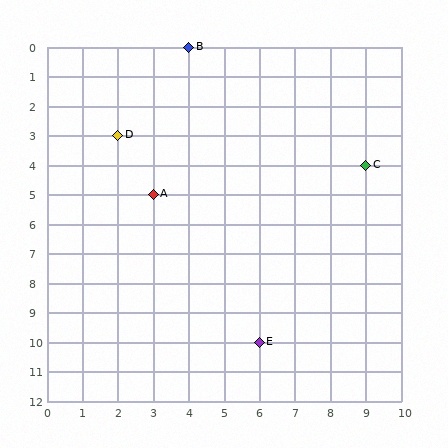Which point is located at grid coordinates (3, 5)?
Point A is at (3, 5).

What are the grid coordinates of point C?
Point C is at grid coordinates (9, 4).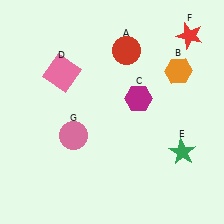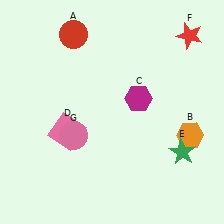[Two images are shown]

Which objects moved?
The objects that moved are: the red circle (A), the orange hexagon (B), the pink square (D).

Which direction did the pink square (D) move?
The pink square (D) moved down.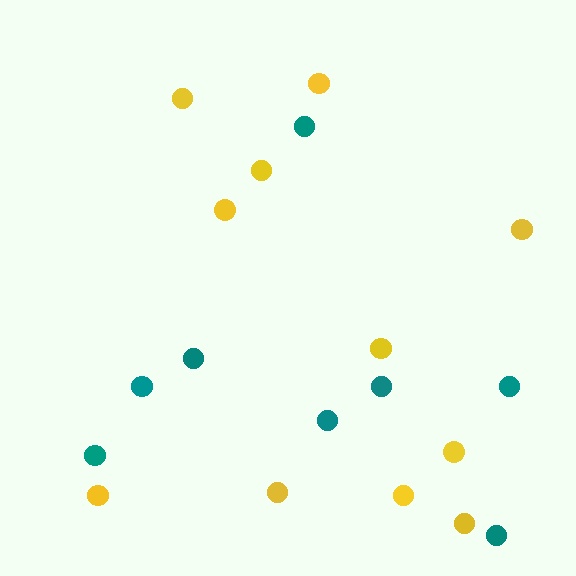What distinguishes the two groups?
There are 2 groups: one group of yellow circles (11) and one group of teal circles (8).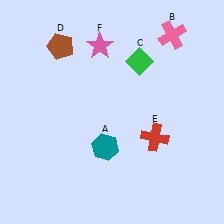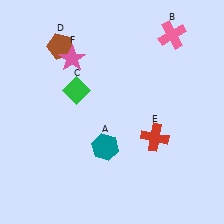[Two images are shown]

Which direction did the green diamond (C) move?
The green diamond (C) moved left.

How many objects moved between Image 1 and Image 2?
2 objects moved between the two images.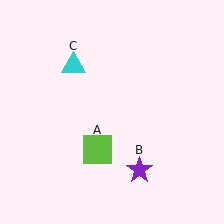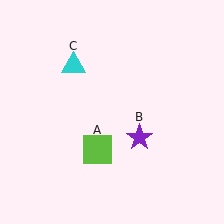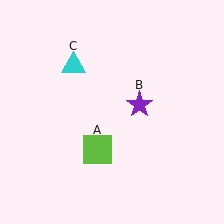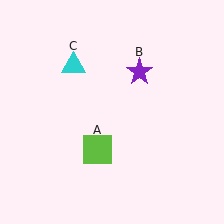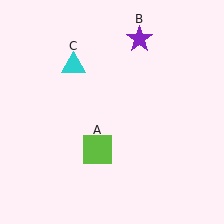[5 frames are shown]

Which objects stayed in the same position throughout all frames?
Lime square (object A) and cyan triangle (object C) remained stationary.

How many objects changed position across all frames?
1 object changed position: purple star (object B).